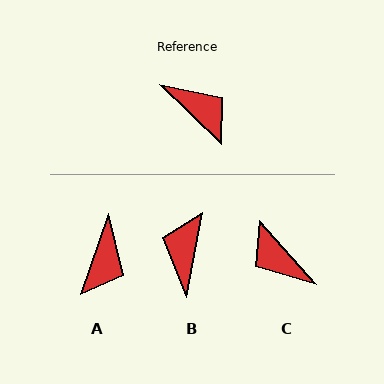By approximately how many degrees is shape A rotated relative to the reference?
Approximately 65 degrees clockwise.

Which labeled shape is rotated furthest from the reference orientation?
C, about 176 degrees away.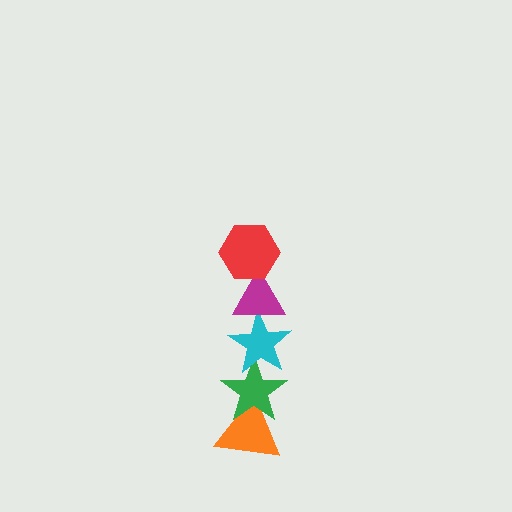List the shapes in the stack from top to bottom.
From top to bottom: the red hexagon, the magenta triangle, the cyan star, the green star, the orange triangle.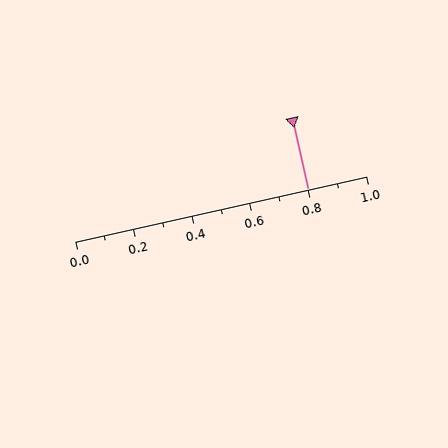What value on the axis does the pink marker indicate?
The marker indicates approximately 0.8.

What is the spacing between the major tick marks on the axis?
The major ticks are spaced 0.2 apart.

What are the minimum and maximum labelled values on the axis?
The axis runs from 0.0 to 1.0.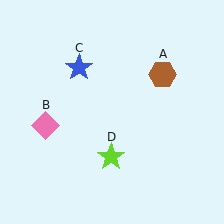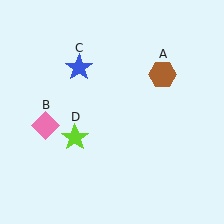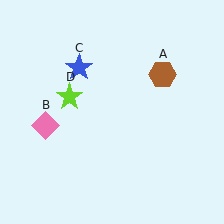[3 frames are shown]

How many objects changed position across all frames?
1 object changed position: lime star (object D).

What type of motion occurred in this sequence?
The lime star (object D) rotated clockwise around the center of the scene.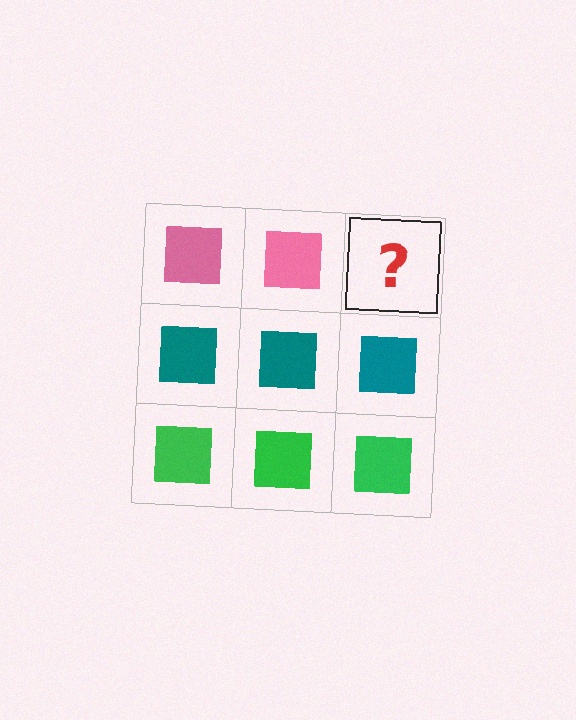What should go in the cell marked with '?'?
The missing cell should contain a pink square.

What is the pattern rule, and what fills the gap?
The rule is that each row has a consistent color. The gap should be filled with a pink square.